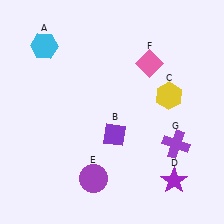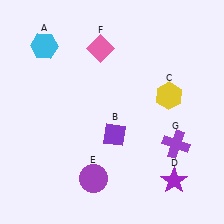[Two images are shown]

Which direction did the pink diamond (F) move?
The pink diamond (F) moved left.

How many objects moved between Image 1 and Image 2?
1 object moved between the two images.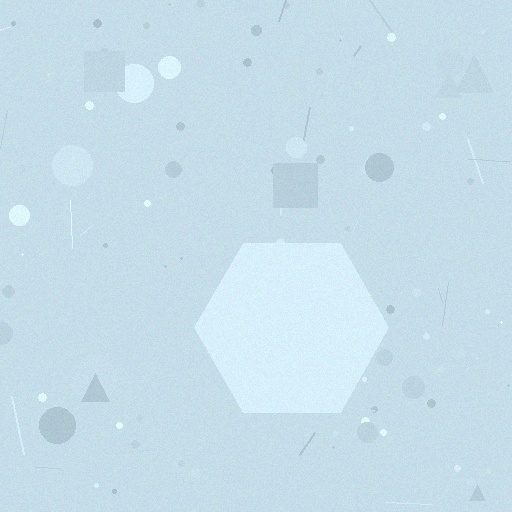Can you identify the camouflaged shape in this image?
The camouflaged shape is a hexagon.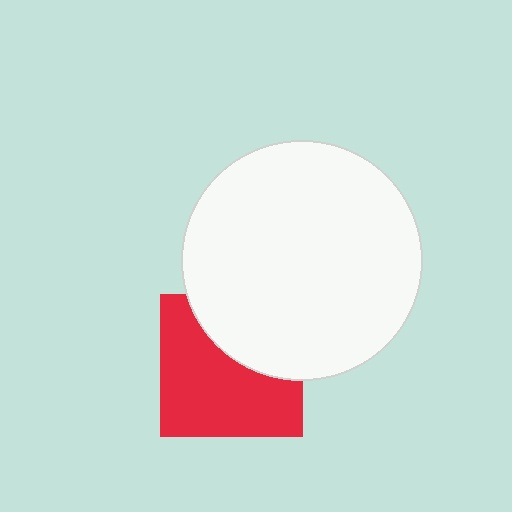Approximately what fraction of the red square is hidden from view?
Roughly 37% of the red square is hidden behind the white circle.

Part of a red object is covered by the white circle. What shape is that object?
It is a square.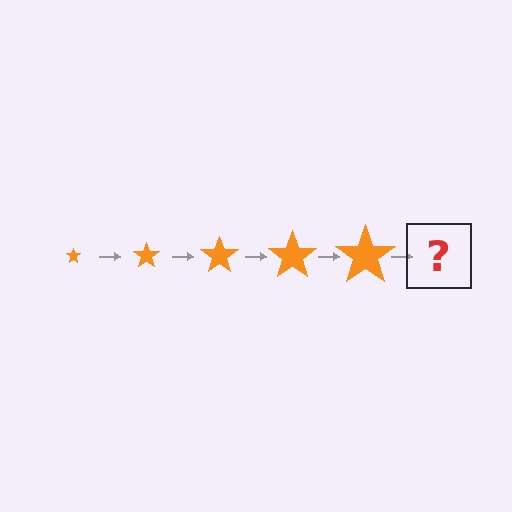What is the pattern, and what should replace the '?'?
The pattern is that the star gets progressively larger each step. The '?' should be an orange star, larger than the previous one.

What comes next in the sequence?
The next element should be an orange star, larger than the previous one.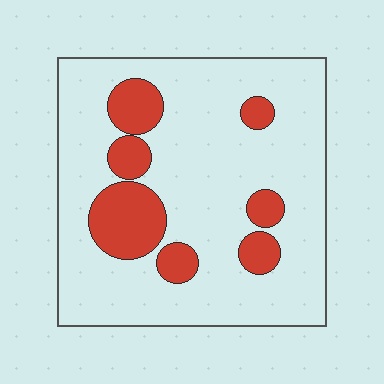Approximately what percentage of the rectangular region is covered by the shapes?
Approximately 20%.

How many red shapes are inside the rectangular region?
7.